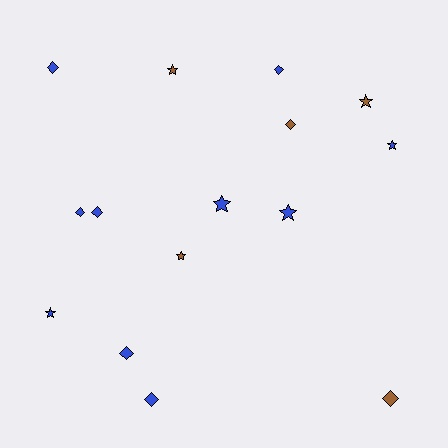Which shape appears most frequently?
Diamond, with 8 objects.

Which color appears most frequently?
Blue, with 10 objects.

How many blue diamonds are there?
There are 6 blue diamonds.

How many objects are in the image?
There are 15 objects.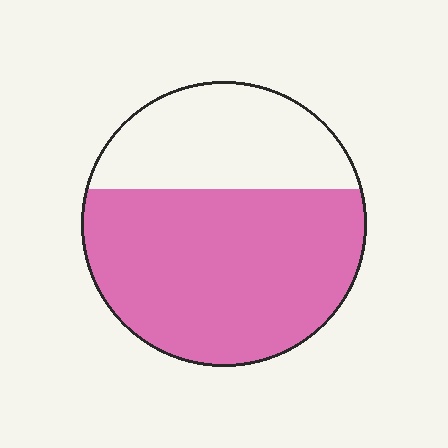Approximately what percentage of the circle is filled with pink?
Approximately 65%.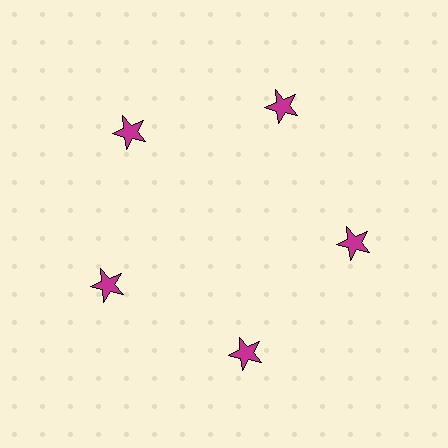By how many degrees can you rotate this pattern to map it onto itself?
The pattern maps onto itself every 72 degrees of rotation.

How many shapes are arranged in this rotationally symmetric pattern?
There are 5 shapes, arranged in 5 groups of 1.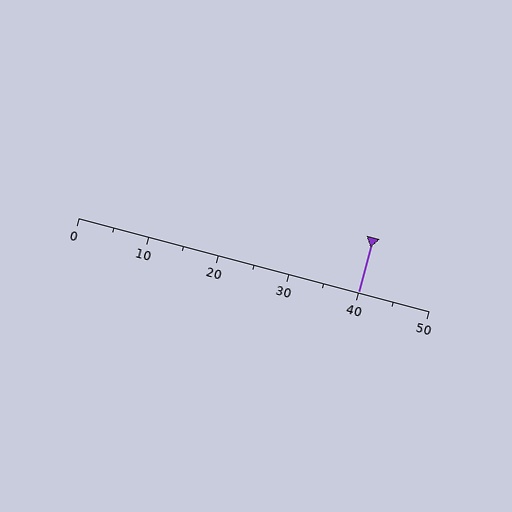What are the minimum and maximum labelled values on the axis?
The axis runs from 0 to 50.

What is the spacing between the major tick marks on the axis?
The major ticks are spaced 10 apart.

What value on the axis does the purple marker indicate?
The marker indicates approximately 40.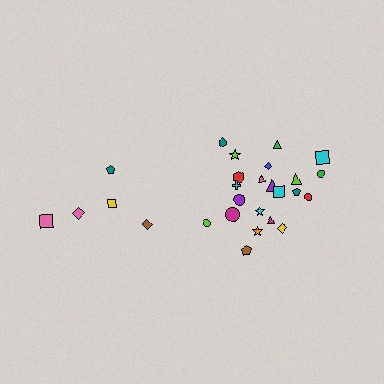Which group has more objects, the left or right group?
The right group.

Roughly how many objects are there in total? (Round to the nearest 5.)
Roughly 25 objects in total.